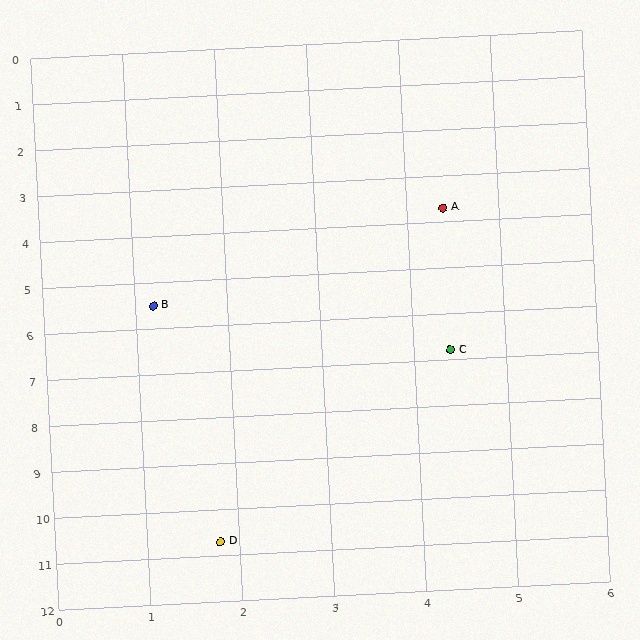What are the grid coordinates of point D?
Point D is at approximately (1.8, 10.7).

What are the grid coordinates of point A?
Point A is at approximately (4.4, 3.7).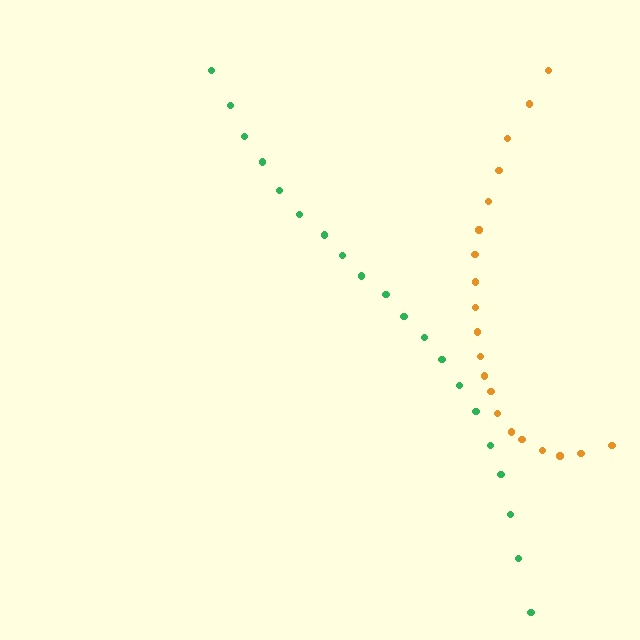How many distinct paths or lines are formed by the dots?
There are 2 distinct paths.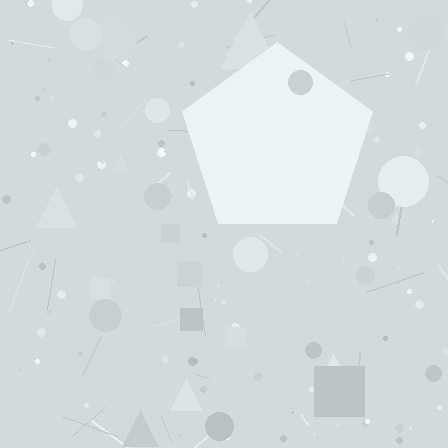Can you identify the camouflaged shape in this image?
The camouflaged shape is a pentagon.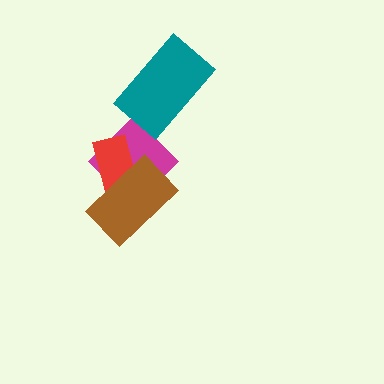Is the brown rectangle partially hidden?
No, no other shape covers it.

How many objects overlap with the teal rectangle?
1 object overlaps with the teal rectangle.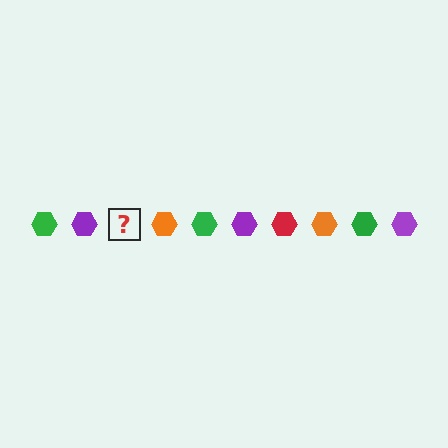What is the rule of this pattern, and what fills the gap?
The rule is that the pattern cycles through green, purple, red, orange hexagons. The gap should be filled with a red hexagon.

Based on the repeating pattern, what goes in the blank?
The blank should be a red hexagon.